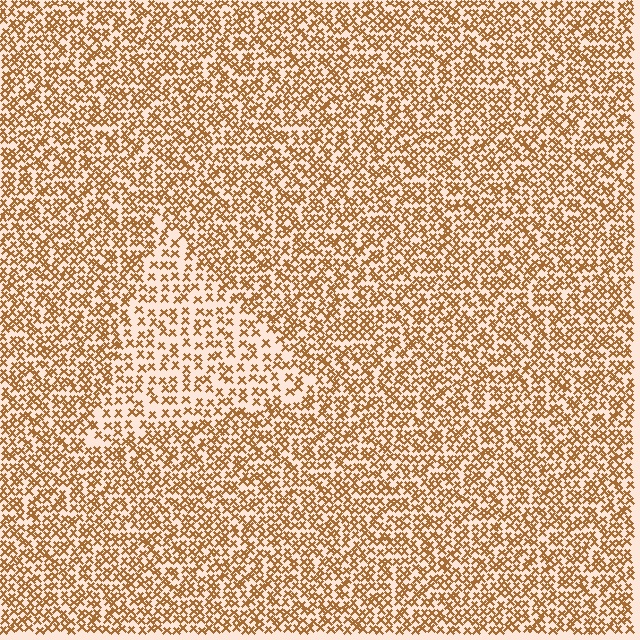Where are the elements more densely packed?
The elements are more densely packed outside the triangle boundary.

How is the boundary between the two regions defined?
The boundary is defined by a change in element density (approximately 1.7x ratio). All elements are the same color, size, and shape.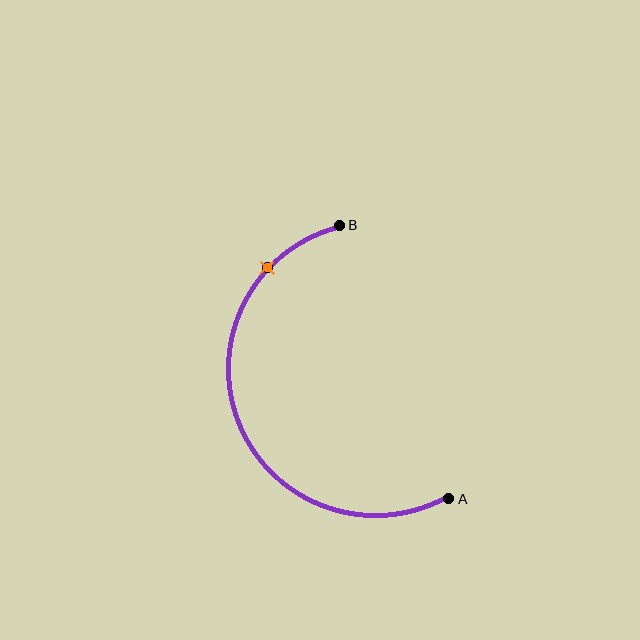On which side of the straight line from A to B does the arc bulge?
The arc bulges to the left of the straight line connecting A and B.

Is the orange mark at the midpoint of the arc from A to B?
No. The orange mark lies on the arc but is closer to endpoint B. The arc midpoint would be at the point on the curve equidistant along the arc from both A and B.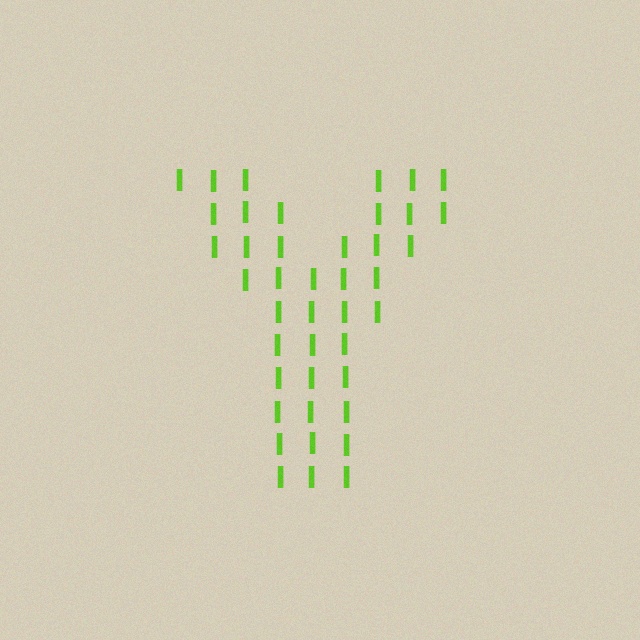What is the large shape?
The large shape is the letter Y.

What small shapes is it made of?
It is made of small letter I's.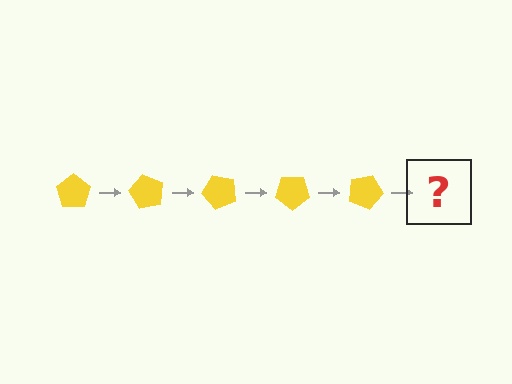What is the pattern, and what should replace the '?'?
The pattern is that the pentagon rotates 60 degrees each step. The '?' should be a yellow pentagon rotated 300 degrees.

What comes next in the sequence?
The next element should be a yellow pentagon rotated 300 degrees.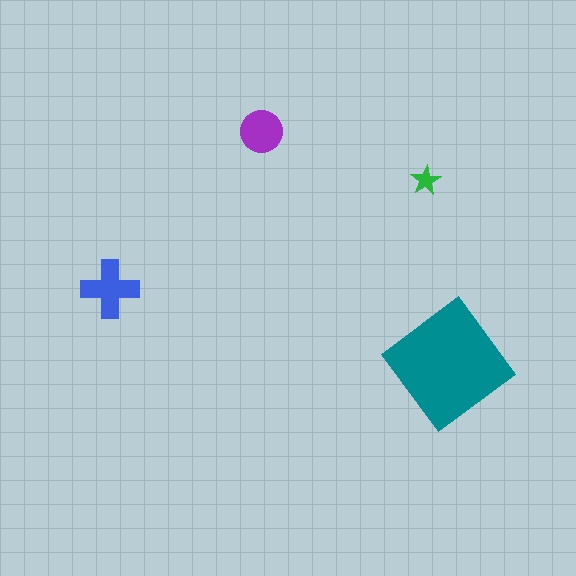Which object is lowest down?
The teal diamond is bottommost.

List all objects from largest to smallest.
The teal diamond, the blue cross, the purple circle, the green star.